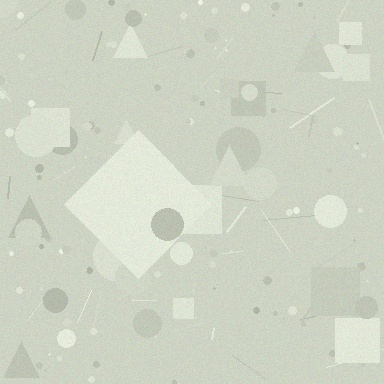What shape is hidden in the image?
A diamond is hidden in the image.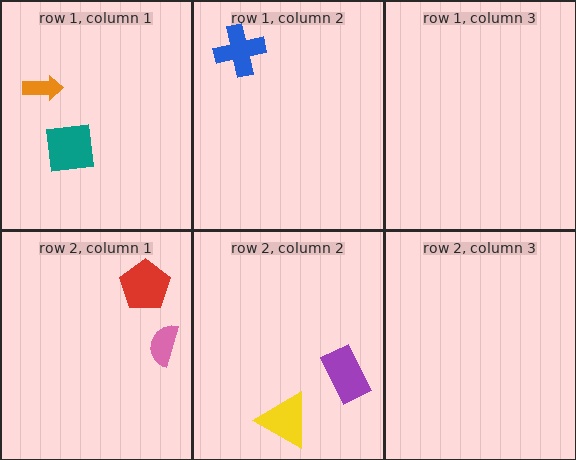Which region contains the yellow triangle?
The row 2, column 2 region.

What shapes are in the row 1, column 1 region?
The teal square, the orange arrow.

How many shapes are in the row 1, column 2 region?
1.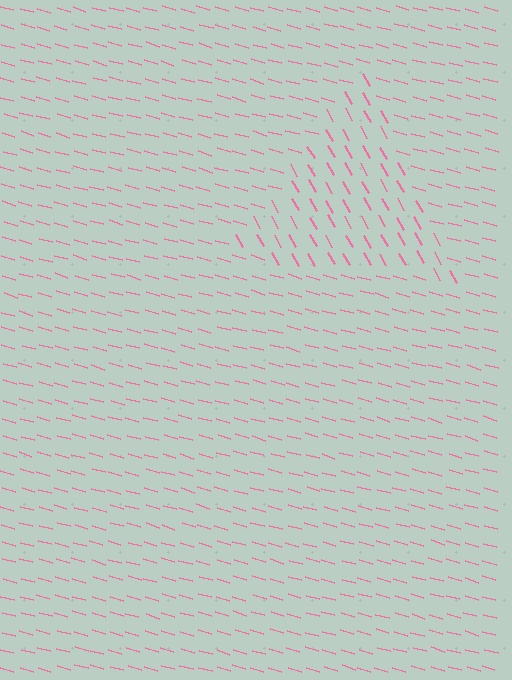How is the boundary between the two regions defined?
The boundary is defined purely by a change in line orientation (approximately 45 degrees difference). All lines are the same color and thickness.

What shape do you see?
I see a triangle.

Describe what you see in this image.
The image is filled with small pink line segments. A triangle region in the image has lines oriented differently from the surrounding lines, creating a visible texture boundary.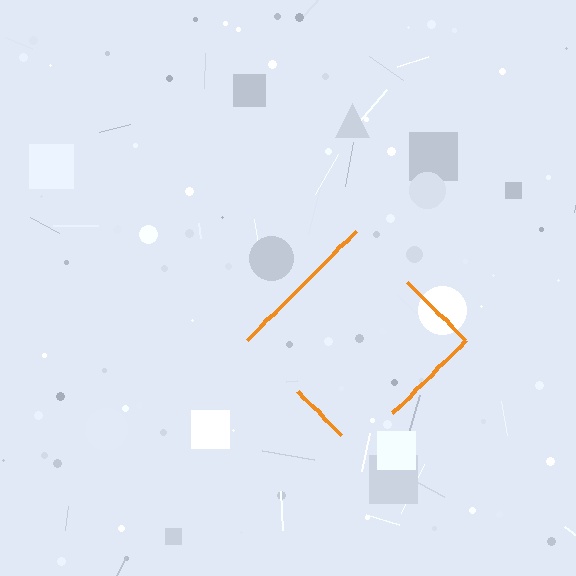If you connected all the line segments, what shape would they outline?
They would outline a diamond.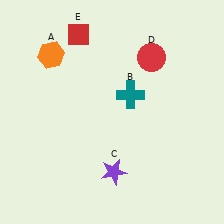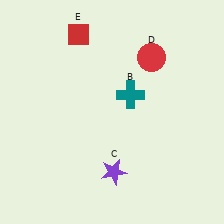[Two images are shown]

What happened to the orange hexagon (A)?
The orange hexagon (A) was removed in Image 2. It was in the top-left area of Image 1.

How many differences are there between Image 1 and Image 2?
There is 1 difference between the two images.